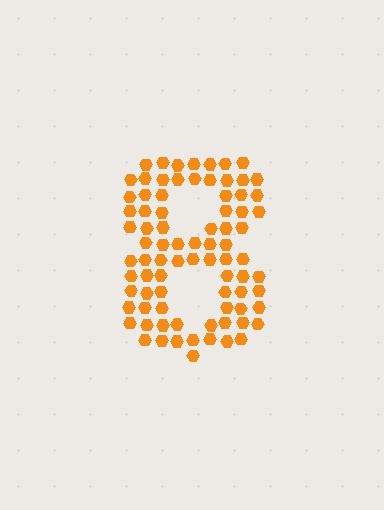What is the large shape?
The large shape is the digit 8.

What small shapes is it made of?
It is made of small hexagons.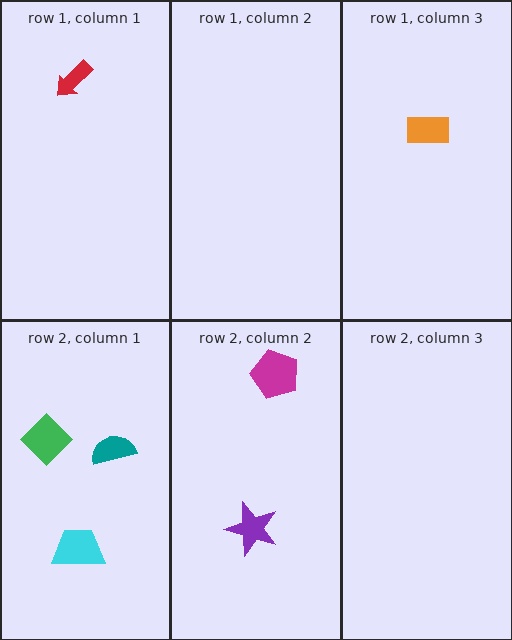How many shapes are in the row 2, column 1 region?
3.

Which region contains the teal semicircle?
The row 2, column 1 region.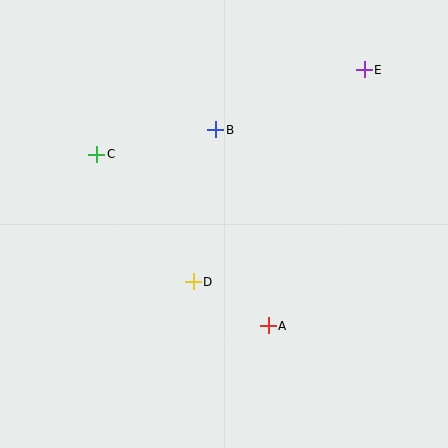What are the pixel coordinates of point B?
Point B is at (216, 130).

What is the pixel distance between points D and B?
The distance between D and B is 154 pixels.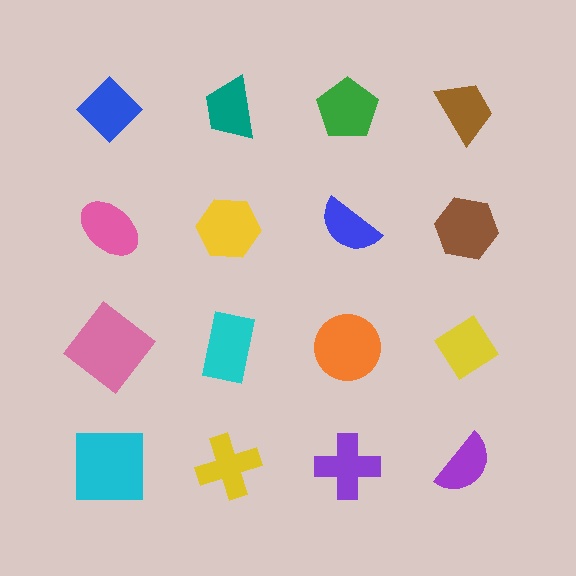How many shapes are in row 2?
4 shapes.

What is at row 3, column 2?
A cyan rectangle.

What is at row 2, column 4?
A brown hexagon.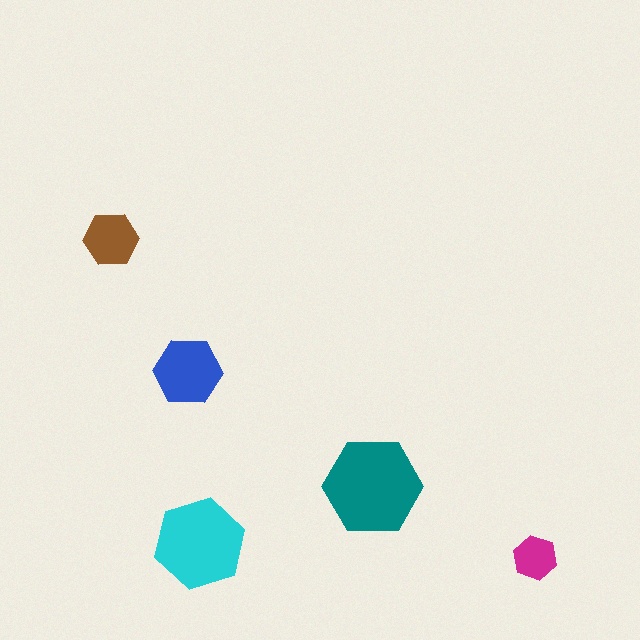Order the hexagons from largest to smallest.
the teal one, the cyan one, the blue one, the brown one, the magenta one.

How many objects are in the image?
There are 5 objects in the image.